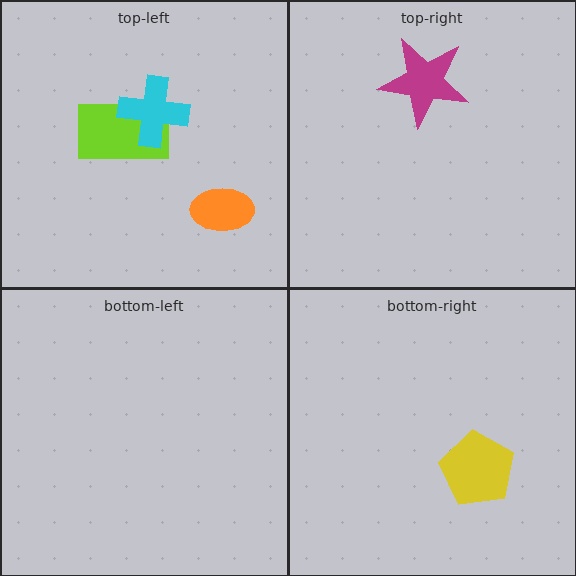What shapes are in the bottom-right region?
The yellow pentagon.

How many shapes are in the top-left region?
3.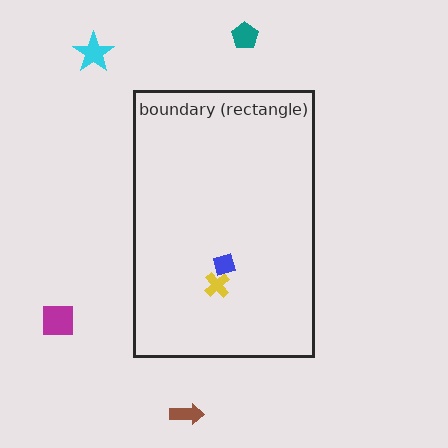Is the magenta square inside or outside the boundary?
Outside.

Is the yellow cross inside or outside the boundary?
Inside.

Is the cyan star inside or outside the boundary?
Outside.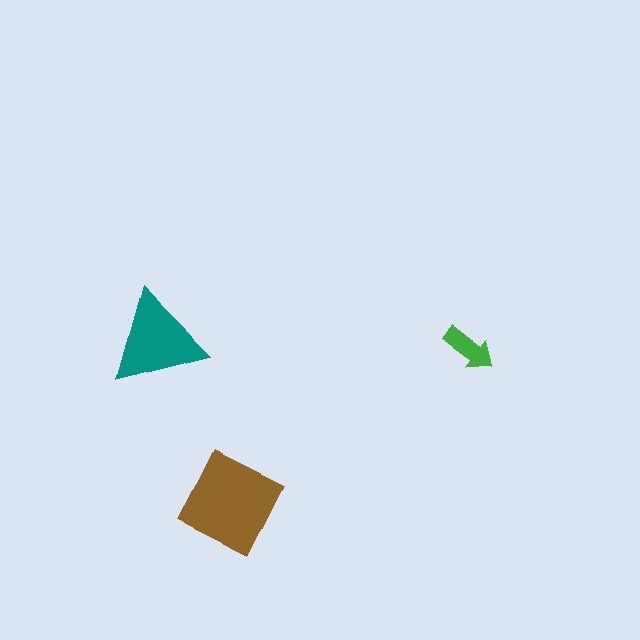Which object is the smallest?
The green arrow.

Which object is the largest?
The brown square.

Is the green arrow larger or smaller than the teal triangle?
Smaller.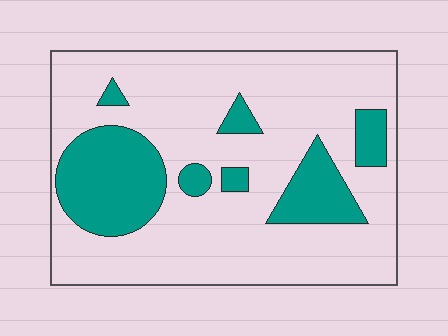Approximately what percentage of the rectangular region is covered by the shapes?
Approximately 25%.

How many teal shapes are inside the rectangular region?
7.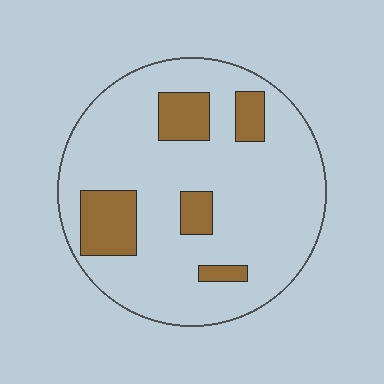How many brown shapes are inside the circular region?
5.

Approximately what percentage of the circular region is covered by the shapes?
Approximately 20%.